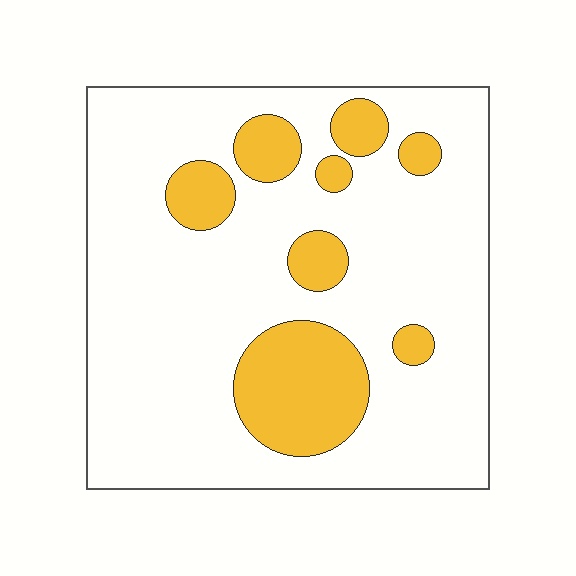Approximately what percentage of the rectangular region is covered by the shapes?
Approximately 20%.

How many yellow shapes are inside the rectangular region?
8.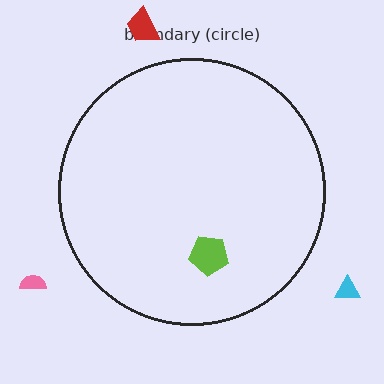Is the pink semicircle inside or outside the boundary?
Outside.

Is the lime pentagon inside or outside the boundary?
Inside.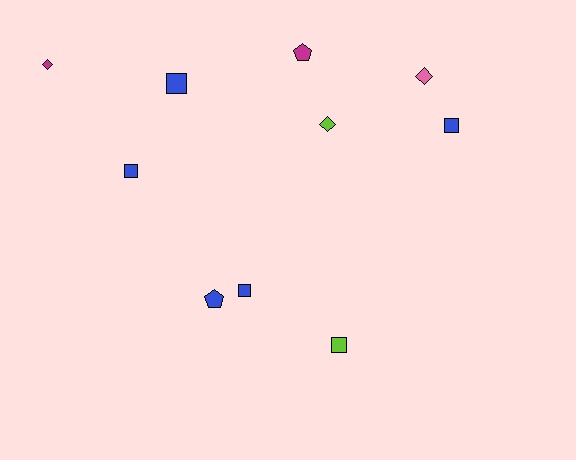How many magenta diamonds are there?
There is 1 magenta diamond.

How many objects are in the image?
There are 10 objects.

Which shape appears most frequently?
Square, with 5 objects.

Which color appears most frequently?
Blue, with 5 objects.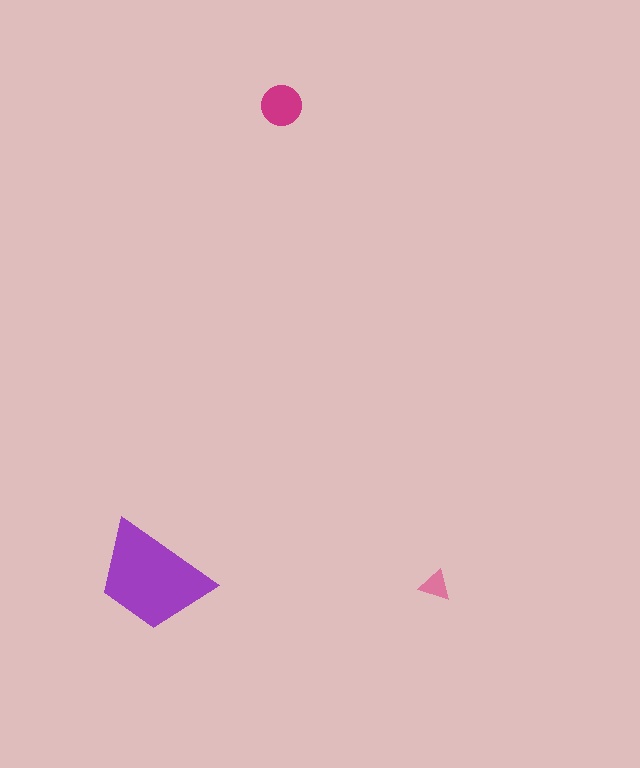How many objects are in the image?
There are 3 objects in the image.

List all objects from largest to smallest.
The purple trapezoid, the magenta circle, the pink triangle.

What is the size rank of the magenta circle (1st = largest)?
2nd.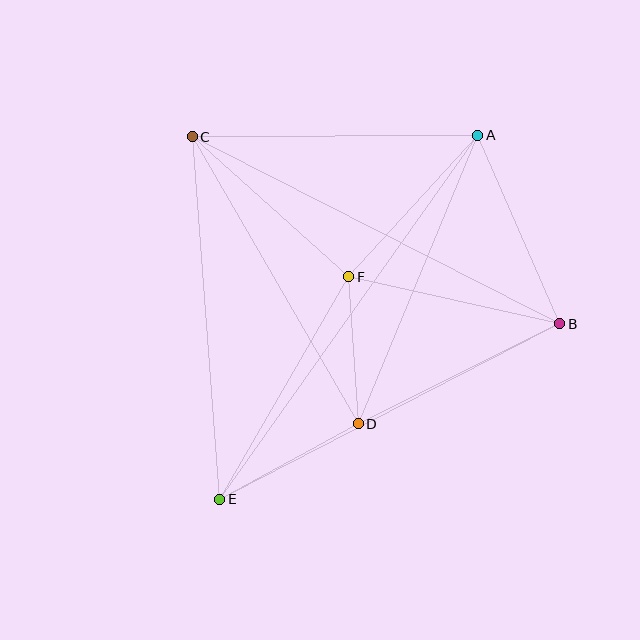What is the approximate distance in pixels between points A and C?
The distance between A and C is approximately 285 pixels.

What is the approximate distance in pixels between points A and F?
The distance between A and F is approximately 192 pixels.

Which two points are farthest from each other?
Points A and E are farthest from each other.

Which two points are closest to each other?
Points D and F are closest to each other.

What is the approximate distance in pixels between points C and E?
The distance between C and E is approximately 364 pixels.